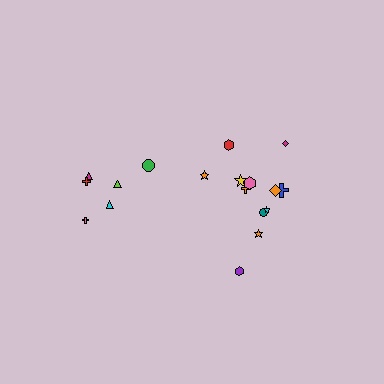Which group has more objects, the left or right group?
The right group.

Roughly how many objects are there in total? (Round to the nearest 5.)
Roughly 20 objects in total.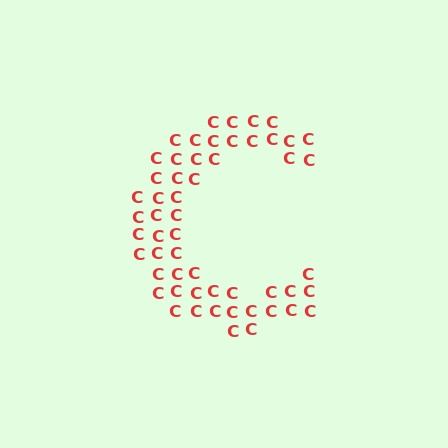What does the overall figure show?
The overall figure shows the letter C.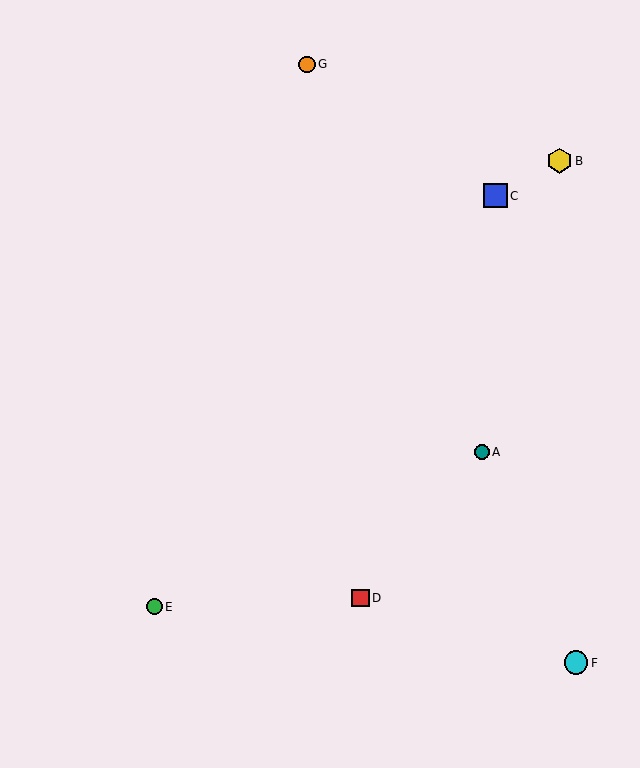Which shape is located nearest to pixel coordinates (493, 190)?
The blue square (labeled C) at (496, 196) is nearest to that location.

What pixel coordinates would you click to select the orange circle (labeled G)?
Click at (307, 64) to select the orange circle G.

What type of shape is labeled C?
Shape C is a blue square.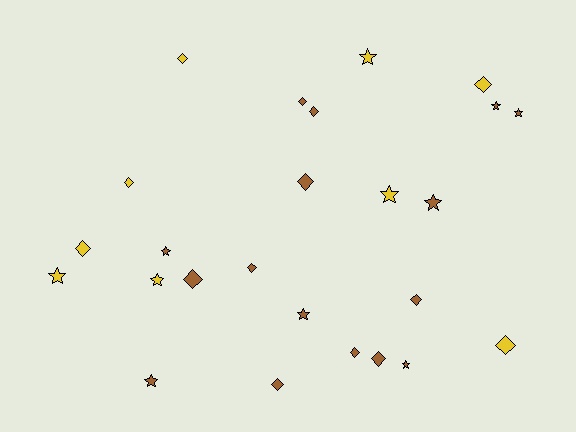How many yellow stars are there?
There are 4 yellow stars.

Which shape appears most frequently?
Diamond, with 14 objects.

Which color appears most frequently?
Brown, with 16 objects.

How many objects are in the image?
There are 25 objects.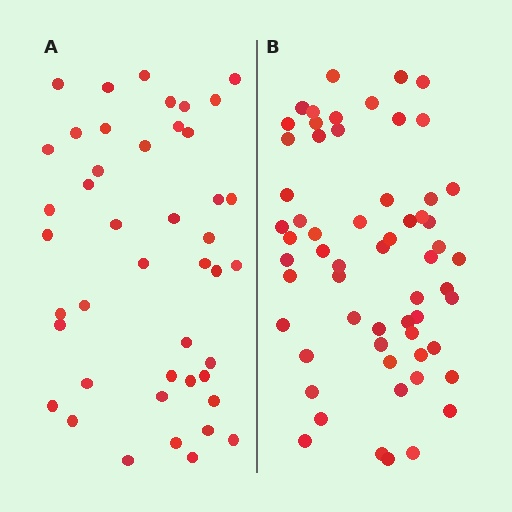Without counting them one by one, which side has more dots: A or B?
Region B (the right region) has more dots.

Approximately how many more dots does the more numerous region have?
Region B has approximately 15 more dots than region A.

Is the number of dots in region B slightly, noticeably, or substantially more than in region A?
Region B has noticeably more, but not dramatically so. The ratio is roughly 1.4 to 1.